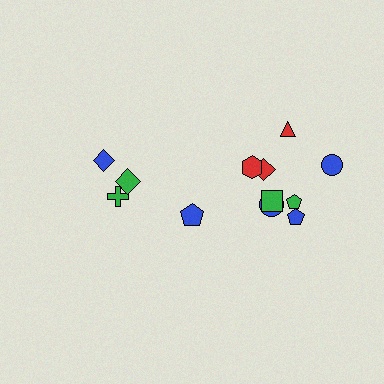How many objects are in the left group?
There are 4 objects.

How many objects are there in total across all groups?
There are 12 objects.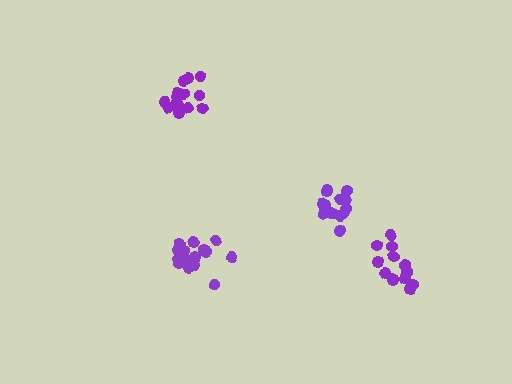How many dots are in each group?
Group 1: 18 dots, Group 2: 13 dots, Group 3: 16 dots, Group 4: 17 dots (64 total).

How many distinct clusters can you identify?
There are 4 distinct clusters.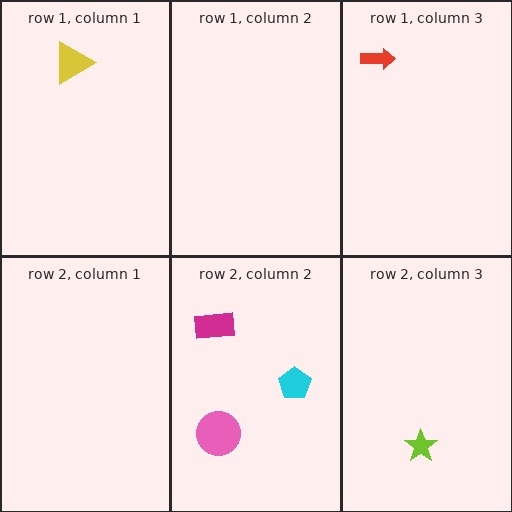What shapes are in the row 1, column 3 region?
The red arrow.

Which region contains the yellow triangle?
The row 1, column 1 region.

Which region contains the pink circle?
The row 2, column 2 region.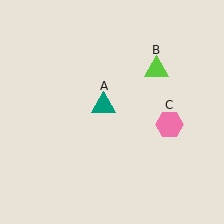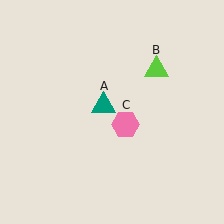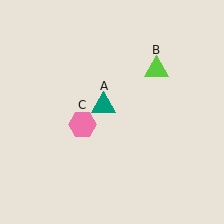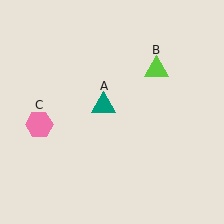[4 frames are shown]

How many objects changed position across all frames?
1 object changed position: pink hexagon (object C).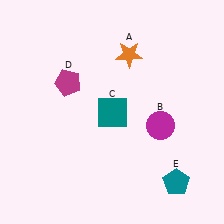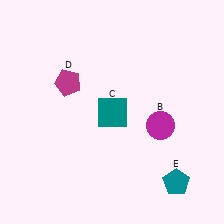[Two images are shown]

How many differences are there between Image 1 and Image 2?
There is 1 difference between the two images.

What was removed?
The orange star (A) was removed in Image 2.